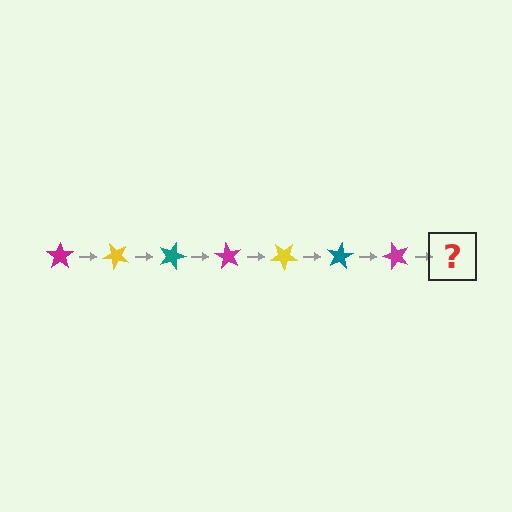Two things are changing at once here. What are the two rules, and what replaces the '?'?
The two rules are that it rotates 45 degrees each step and the color cycles through magenta, yellow, and teal. The '?' should be a yellow star, rotated 315 degrees from the start.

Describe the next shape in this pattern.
It should be a yellow star, rotated 315 degrees from the start.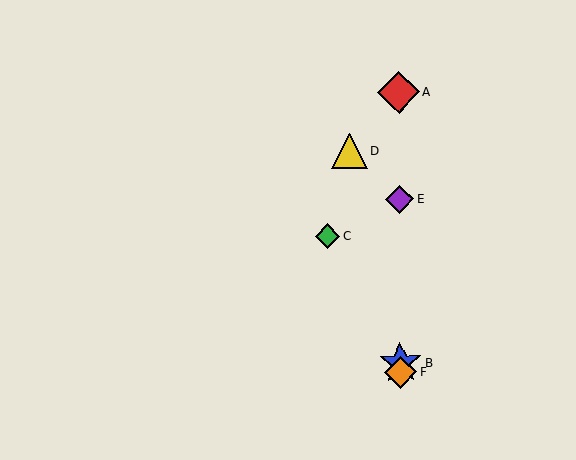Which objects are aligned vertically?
Objects A, B, E, F are aligned vertically.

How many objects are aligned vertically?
4 objects (A, B, E, F) are aligned vertically.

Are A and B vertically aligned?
Yes, both are at x≈399.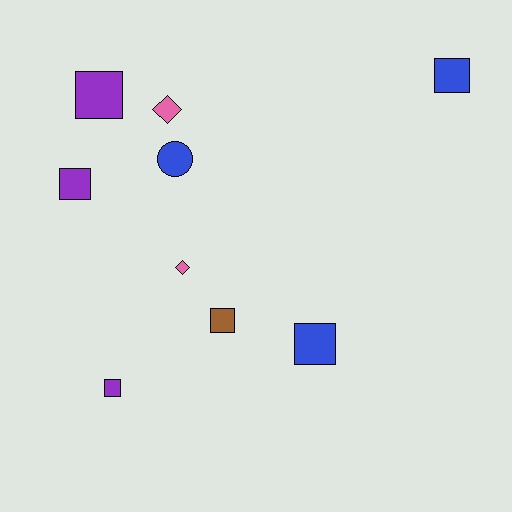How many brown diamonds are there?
There are no brown diamonds.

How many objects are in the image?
There are 9 objects.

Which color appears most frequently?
Blue, with 3 objects.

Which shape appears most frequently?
Square, with 6 objects.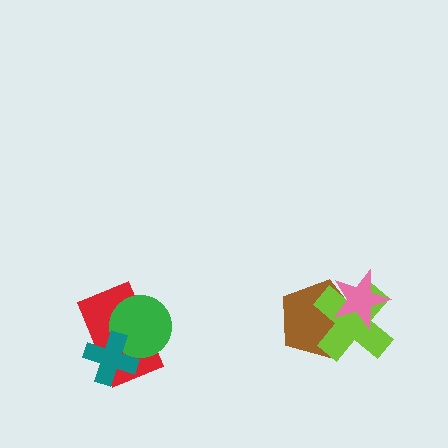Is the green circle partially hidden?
Yes, it is partially covered by another shape.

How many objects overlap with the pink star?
2 objects overlap with the pink star.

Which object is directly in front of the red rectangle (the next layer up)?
The green circle is directly in front of the red rectangle.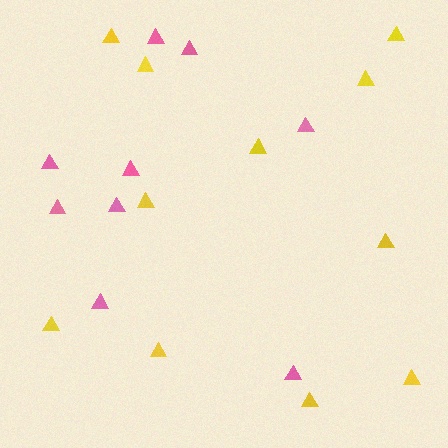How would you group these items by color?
There are 2 groups: one group of yellow triangles (11) and one group of pink triangles (9).